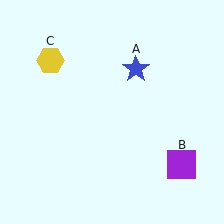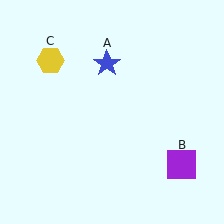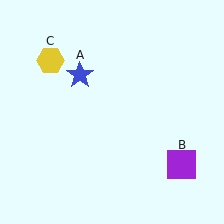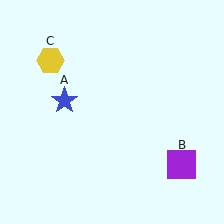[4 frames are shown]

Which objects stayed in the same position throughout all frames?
Purple square (object B) and yellow hexagon (object C) remained stationary.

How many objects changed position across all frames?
1 object changed position: blue star (object A).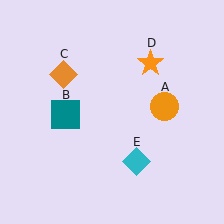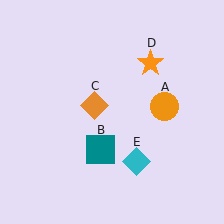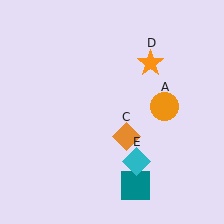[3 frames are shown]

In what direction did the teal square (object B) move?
The teal square (object B) moved down and to the right.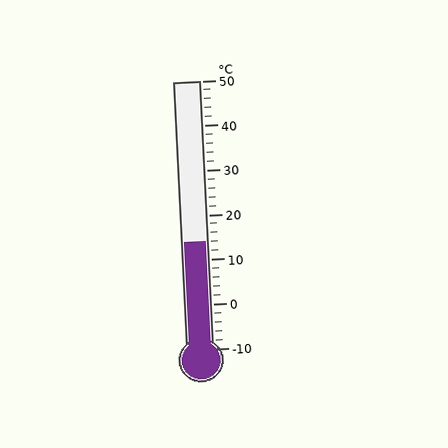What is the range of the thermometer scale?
The thermometer scale ranges from -10°C to 50°C.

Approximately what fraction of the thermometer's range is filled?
The thermometer is filled to approximately 40% of its range.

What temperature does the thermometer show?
The thermometer shows approximately 14°C.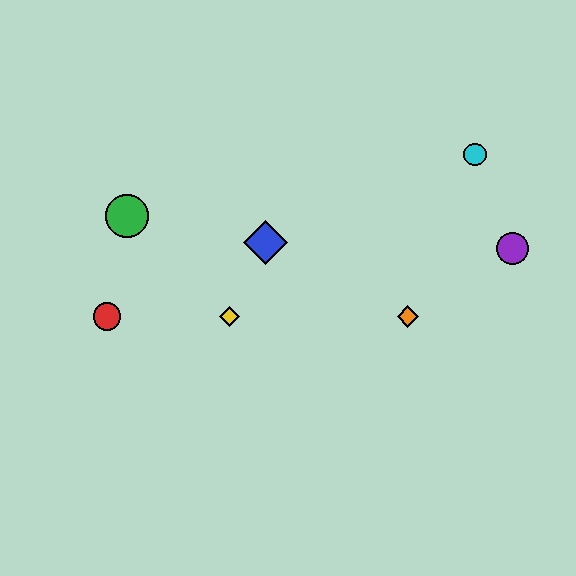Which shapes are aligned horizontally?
The red circle, the yellow diamond, the orange diamond are aligned horizontally.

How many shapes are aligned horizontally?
3 shapes (the red circle, the yellow diamond, the orange diamond) are aligned horizontally.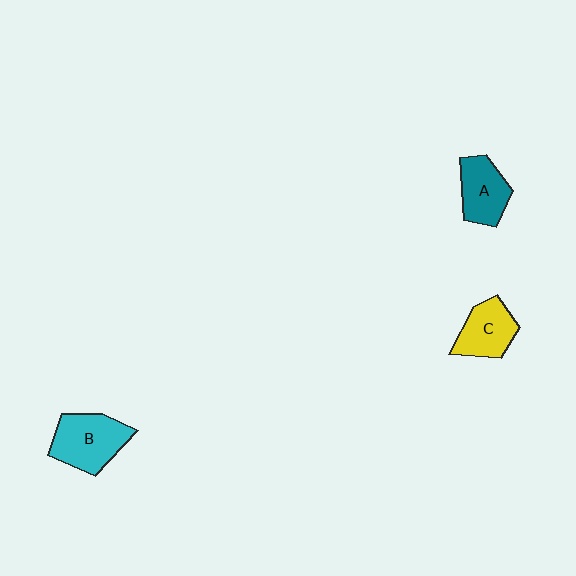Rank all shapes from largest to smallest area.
From largest to smallest: B (cyan), A (teal), C (yellow).